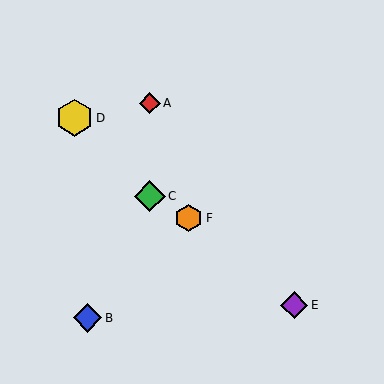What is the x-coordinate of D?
Object D is at x≈75.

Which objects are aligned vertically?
Objects A, C are aligned vertically.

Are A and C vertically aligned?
Yes, both are at x≈150.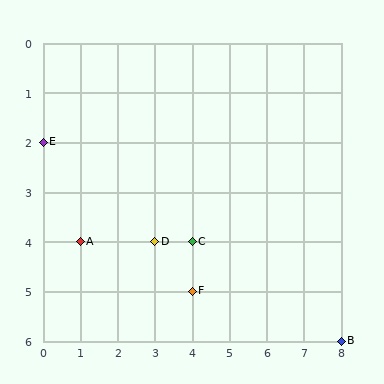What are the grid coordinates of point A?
Point A is at grid coordinates (1, 4).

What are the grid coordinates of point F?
Point F is at grid coordinates (4, 5).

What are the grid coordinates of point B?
Point B is at grid coordinates (8, 6).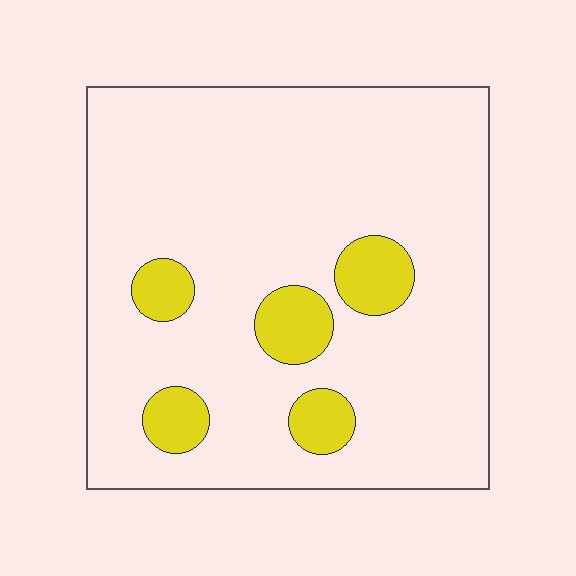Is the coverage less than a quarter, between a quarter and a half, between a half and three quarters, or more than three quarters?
Less than a quarter.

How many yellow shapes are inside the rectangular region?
5.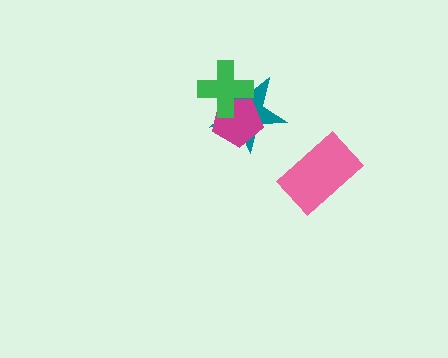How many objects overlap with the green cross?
2 objects overlap with the green cross.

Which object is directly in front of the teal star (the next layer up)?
The magenta pentagon is directly in front of the teal star.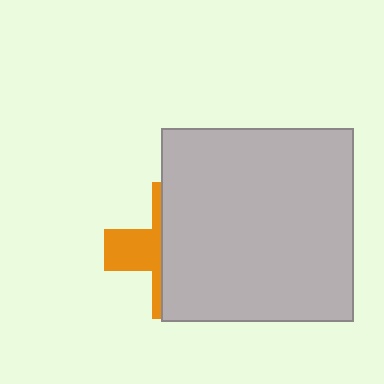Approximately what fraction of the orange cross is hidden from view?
Roughly 65% of the orange cross is hidden behind the light gray square.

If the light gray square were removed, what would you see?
You would see the complete orange cross.